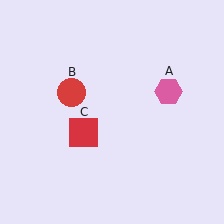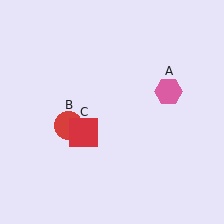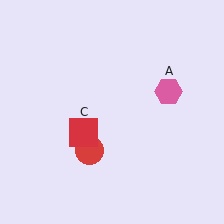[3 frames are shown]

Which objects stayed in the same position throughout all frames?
Pink hexagon (object A) and red square (object C) remained stationary.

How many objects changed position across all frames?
1 object changed position: red circle (object B).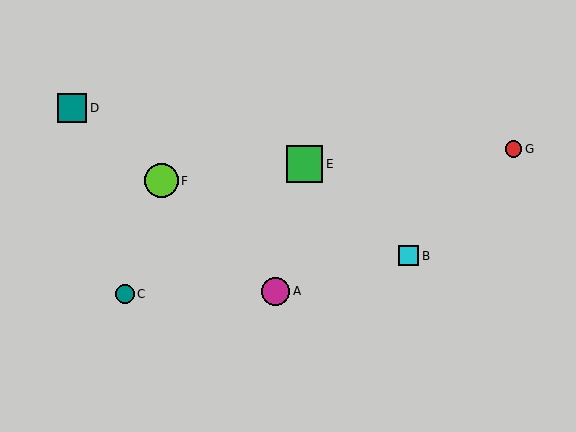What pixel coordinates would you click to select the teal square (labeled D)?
Click at (72, 108) to select the teal square D.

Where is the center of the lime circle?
The center of the lime circle is at (161, 181).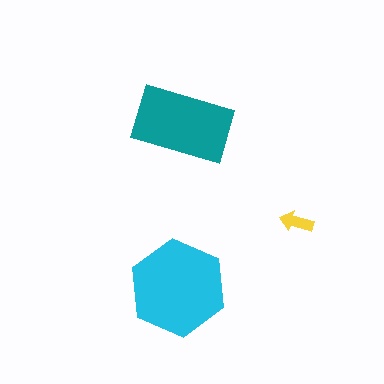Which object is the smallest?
The yellow arrow.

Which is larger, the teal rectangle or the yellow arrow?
The teal rectangle.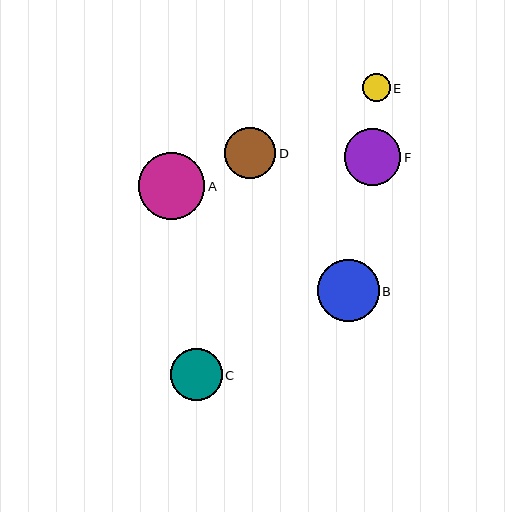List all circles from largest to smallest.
From largest to smallest: A, B, F, C, D, E.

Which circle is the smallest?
Circle E is the smallest with a size of approximately 28 pixels.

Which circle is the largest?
Circle A is the largest with a size of approximately 66 pixels.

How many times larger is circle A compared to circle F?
Circle A is approximately 1.2 times the size of circle F.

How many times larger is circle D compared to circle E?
Circle D is approximately 1.8 times the size of circle E.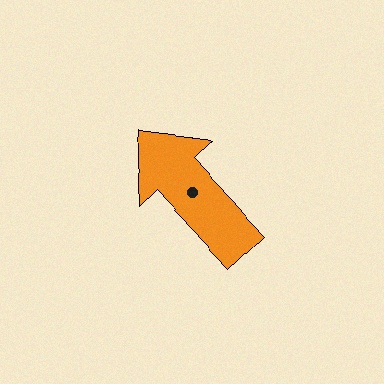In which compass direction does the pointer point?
Northwest.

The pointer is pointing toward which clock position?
Roughly 11 o'clock.